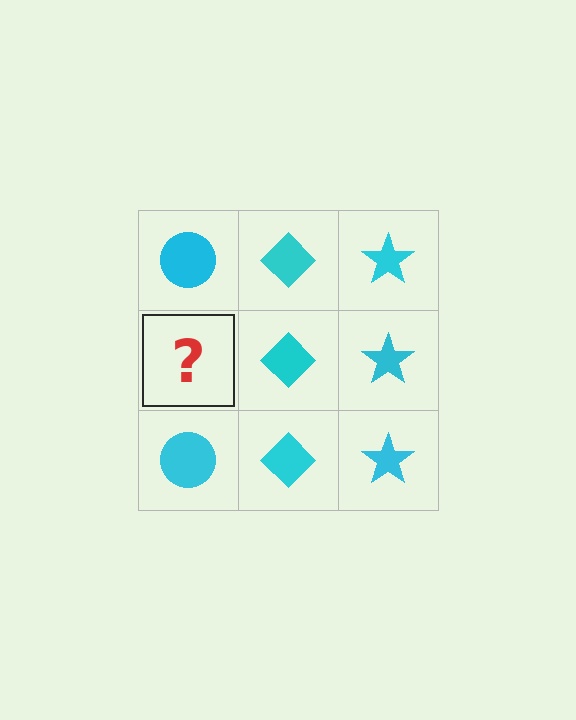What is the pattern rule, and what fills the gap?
The rule is that each column has a consistent shape. The gap should be filled with a cyan circle.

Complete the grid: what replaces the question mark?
The question mark should be replaced with a cyan circle.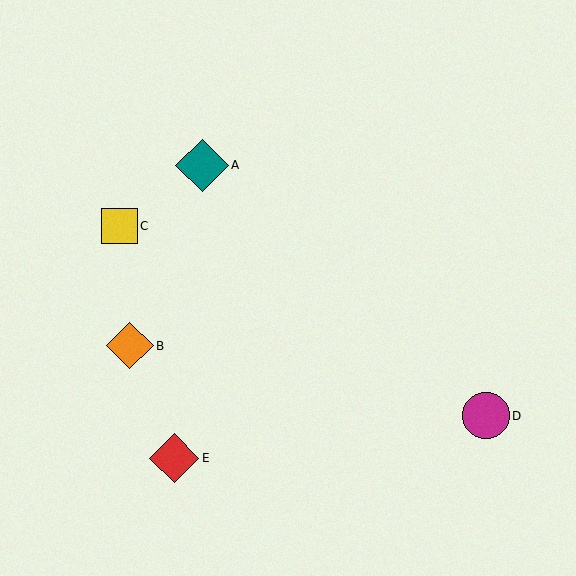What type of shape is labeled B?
Shape B is an orange diamond.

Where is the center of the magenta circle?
The center of the magenta circle is at (486, 416).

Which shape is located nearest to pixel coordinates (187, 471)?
The red diamond (labeled E) at (174, 458) is nearest to that location.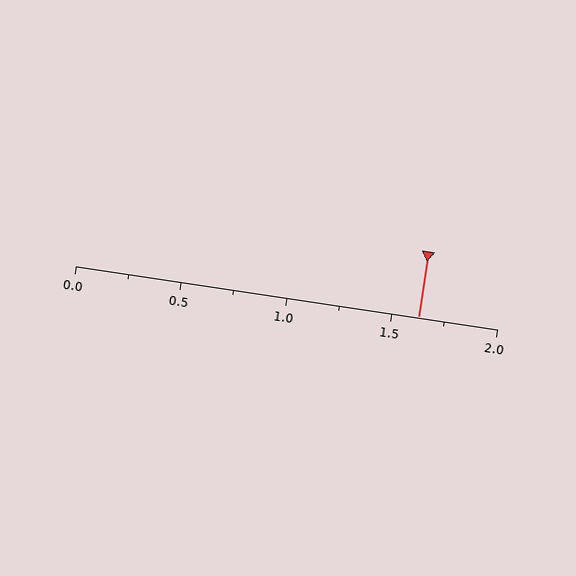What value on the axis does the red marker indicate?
The marker indicates approximately 1.62.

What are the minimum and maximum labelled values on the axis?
The axis runs from 0.0 to 2.0.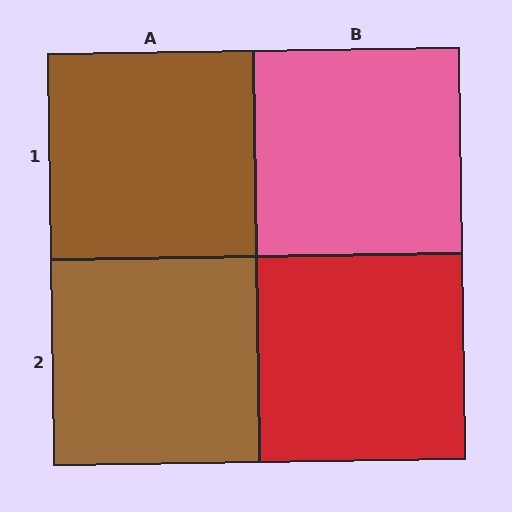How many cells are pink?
1 cell is pink.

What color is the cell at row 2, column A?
Brown.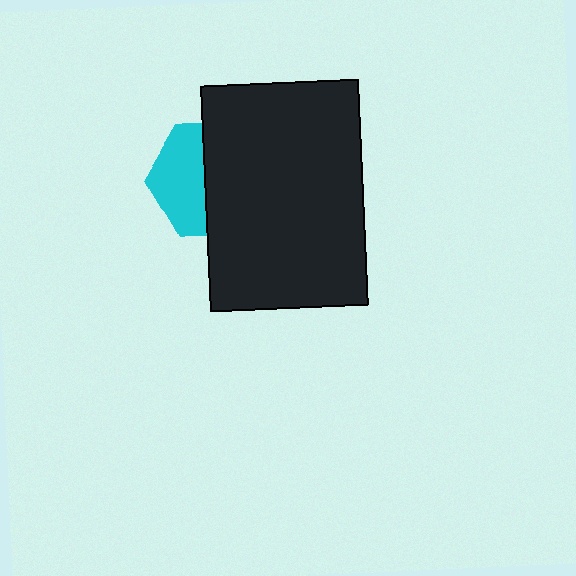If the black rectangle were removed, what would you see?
You would see the complete cyan hexagon.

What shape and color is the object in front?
The object in front is a black rectangle.